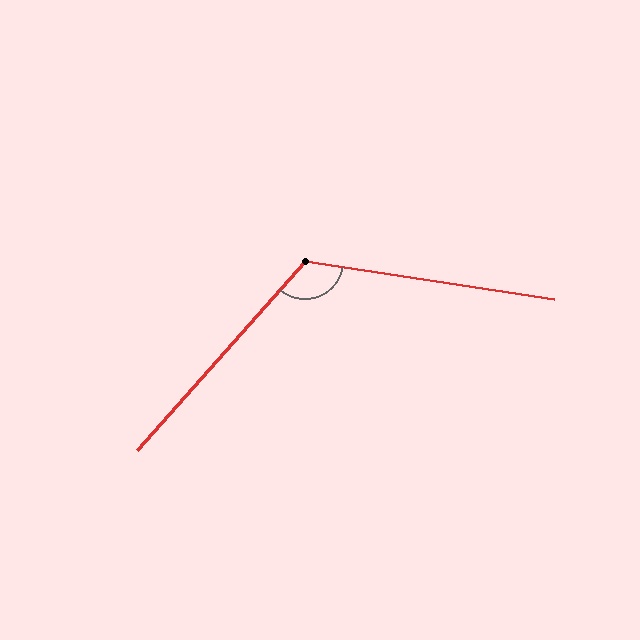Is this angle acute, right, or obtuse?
It is obtuse.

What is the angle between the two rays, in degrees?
Approximately 123 degrees.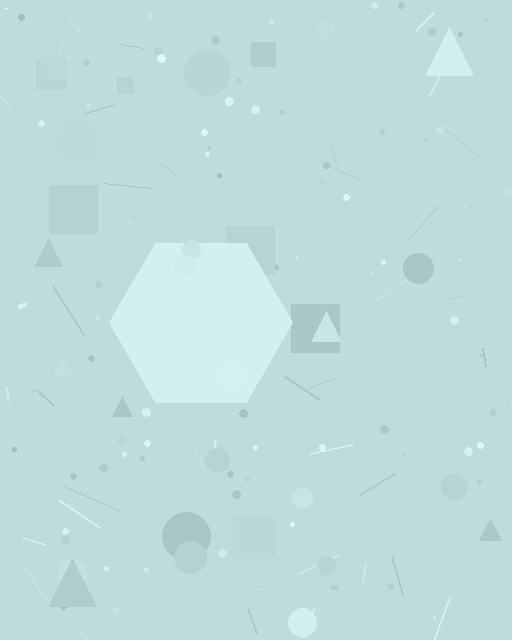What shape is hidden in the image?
A hexagon is hidden in the image.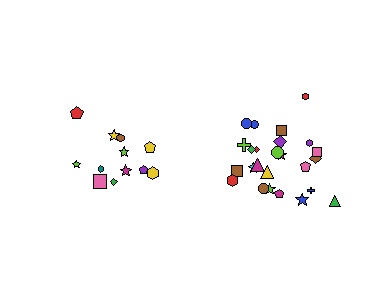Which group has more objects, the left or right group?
The right group.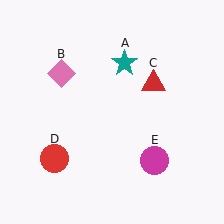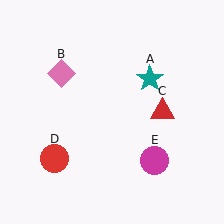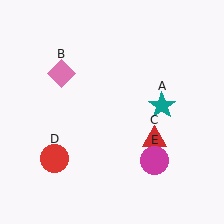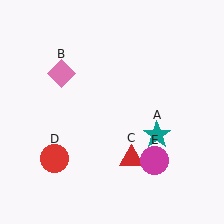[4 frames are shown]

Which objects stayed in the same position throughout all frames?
Pink diamond (object B) and red circle (object D) and magenta circle (object E) remained stationary.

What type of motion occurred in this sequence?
The teal star (object A), red triangle (object C) rotated clockwise around the center of the scene.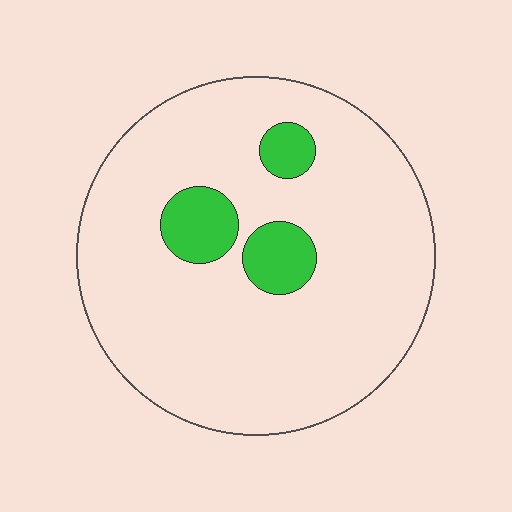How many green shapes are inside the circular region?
3.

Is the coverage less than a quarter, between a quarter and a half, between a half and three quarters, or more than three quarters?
Less than a quarter.